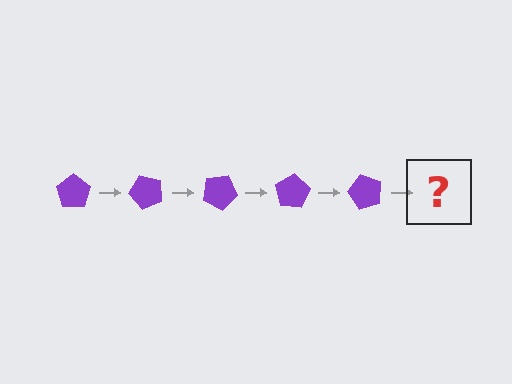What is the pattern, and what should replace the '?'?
The pattern is that the pentagon rotates 50 degrees each step. The '?' should be a purple pentagon rotated 250 degrees.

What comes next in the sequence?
The next element should be a purple pentagon rotated 250 degrees.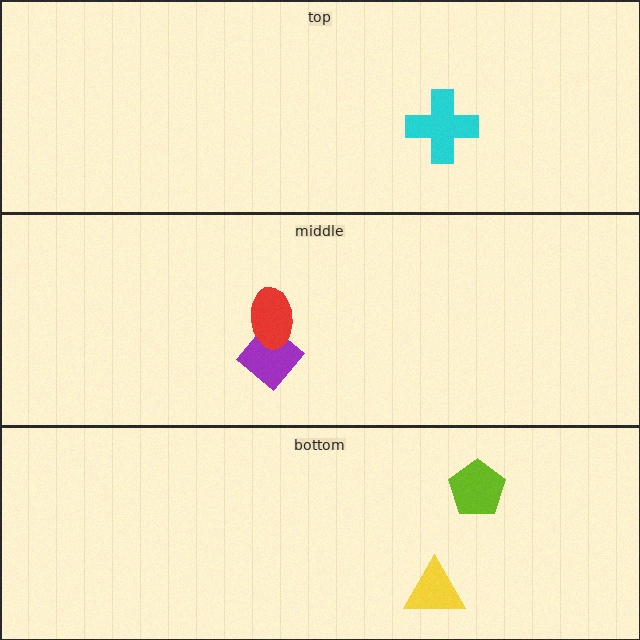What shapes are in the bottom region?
The lime pentagon, the yellow triangle.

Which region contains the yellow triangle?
The bottom region.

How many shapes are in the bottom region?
2.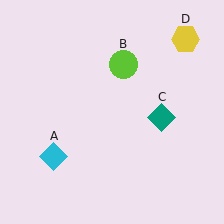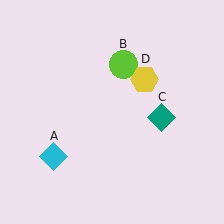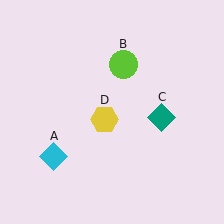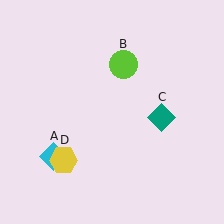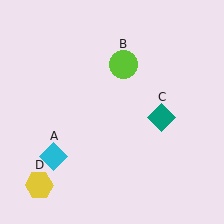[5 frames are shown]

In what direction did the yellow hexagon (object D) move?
The yellow hexagon (object D) moved down and to the left.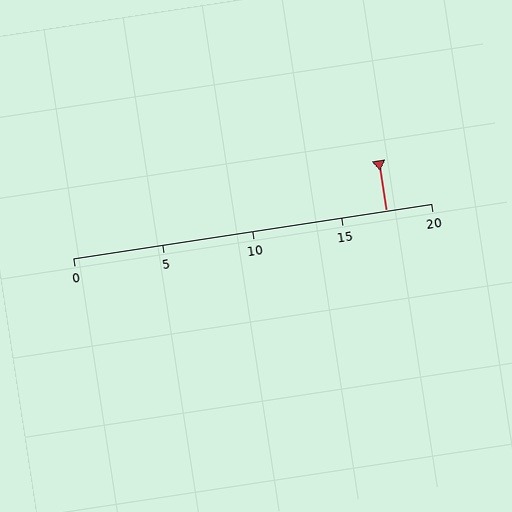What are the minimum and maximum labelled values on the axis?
The axis runs from 0 to 20.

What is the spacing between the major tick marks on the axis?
The major ticks are spaced 5 apart.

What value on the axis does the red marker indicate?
The marker indicates approximately 17.5.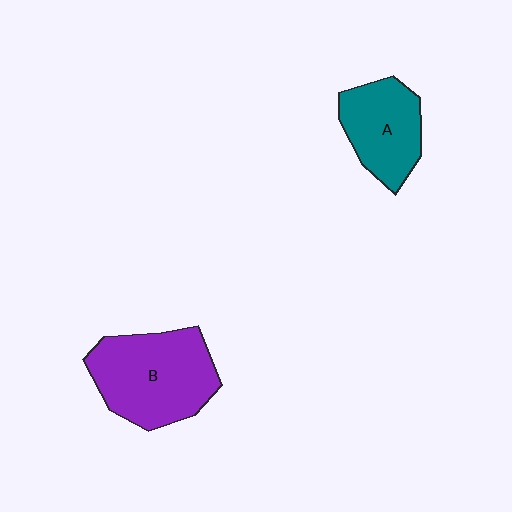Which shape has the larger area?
Shape B (purple).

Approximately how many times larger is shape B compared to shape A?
Approximately 1.5 times.